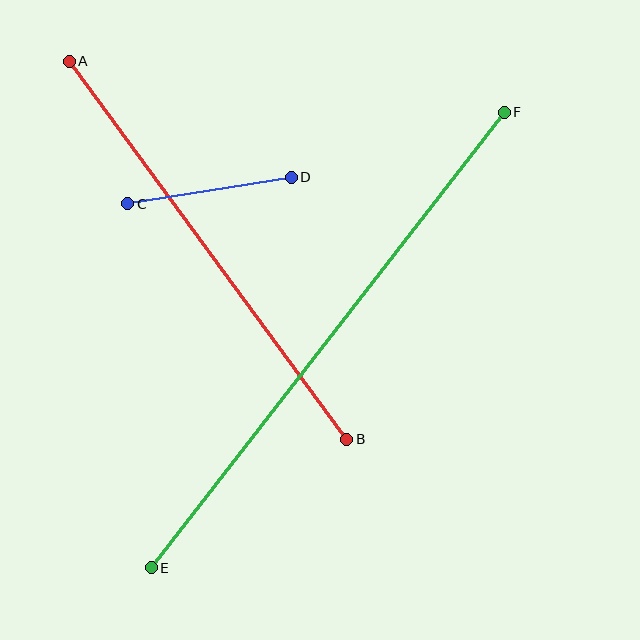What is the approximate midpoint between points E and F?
The midpoint is at approximately (328, 340) pixels.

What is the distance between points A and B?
The distance is approximately 469 pixels.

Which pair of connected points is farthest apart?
Points E and F are farthest apart.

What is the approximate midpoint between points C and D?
The midpoint is at approximately (209, 190) pixels.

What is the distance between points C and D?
The distance is approximately 166 pixels.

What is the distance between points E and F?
The distance is approximately 576 pixels.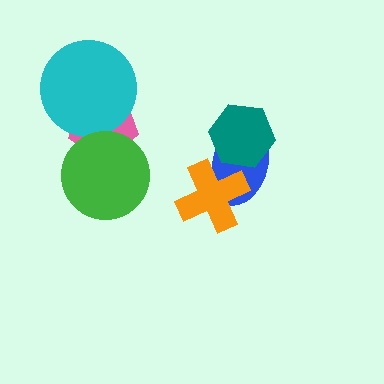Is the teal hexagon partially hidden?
No, no other shape covers it.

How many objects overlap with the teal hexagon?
1 object overlaps with the teal hexagon.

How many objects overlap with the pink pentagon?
2 objects overlap with the pink pentagon.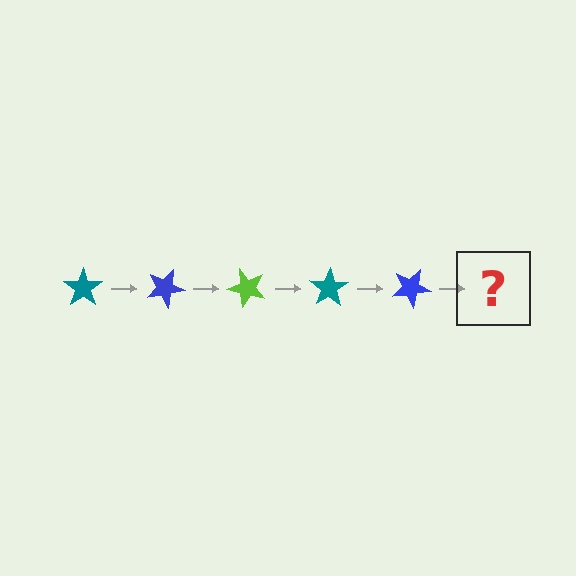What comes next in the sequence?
The next element should be a lime star, rotated 125 degrees from the start.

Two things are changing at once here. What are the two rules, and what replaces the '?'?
The two rules are that it rotates 25 degrees each step and the color cycles through teal, blue, and lime. The '?' should be a lime star, rotated 125 degrees from the start.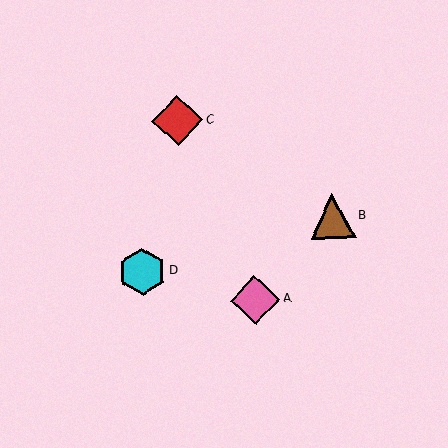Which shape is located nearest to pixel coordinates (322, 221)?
The brown triangle (labeled B) at (332, 216) is nearest to that location.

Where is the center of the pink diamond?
The center of the pink diamond is at (255, 300).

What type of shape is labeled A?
Shape A is a pink diamond.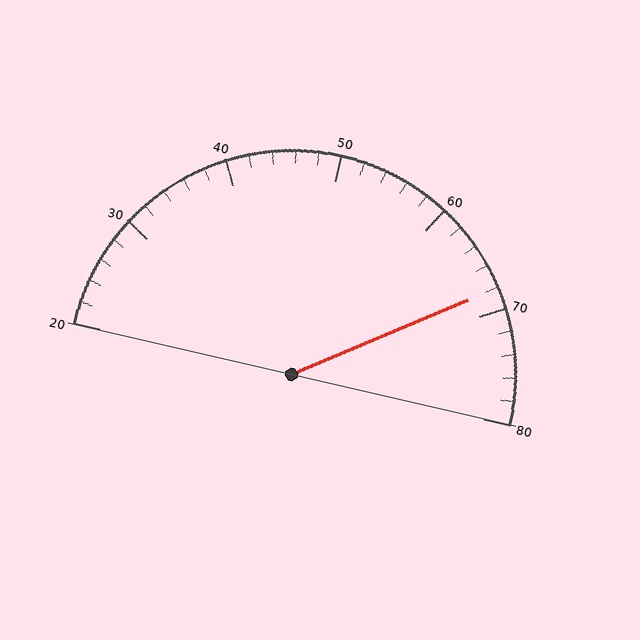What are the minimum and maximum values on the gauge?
The gauge ranges from 20 to 80.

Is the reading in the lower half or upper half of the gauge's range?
The reading is in the upper half of the range (20 to 80).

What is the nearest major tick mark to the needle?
The nearest major tick mark is 70.